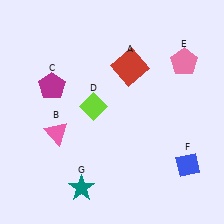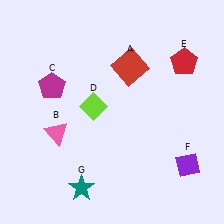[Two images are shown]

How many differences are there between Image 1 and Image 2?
There are 2 differences between the two images.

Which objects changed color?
E changed from pink to red. F changed from blue to purple.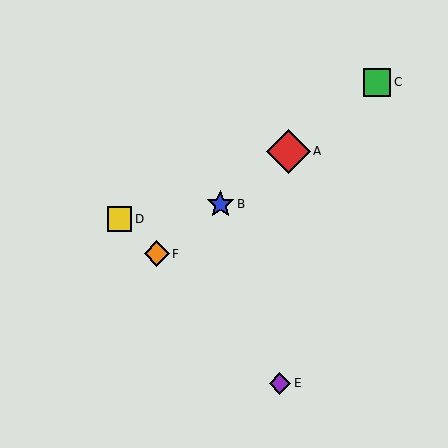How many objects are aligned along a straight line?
4 objects (A, B, C, F) are aligned along a straight line.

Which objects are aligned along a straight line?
Objects A, B, C, F are aligned along a straight line.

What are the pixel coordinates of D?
Object D is at (120, 219).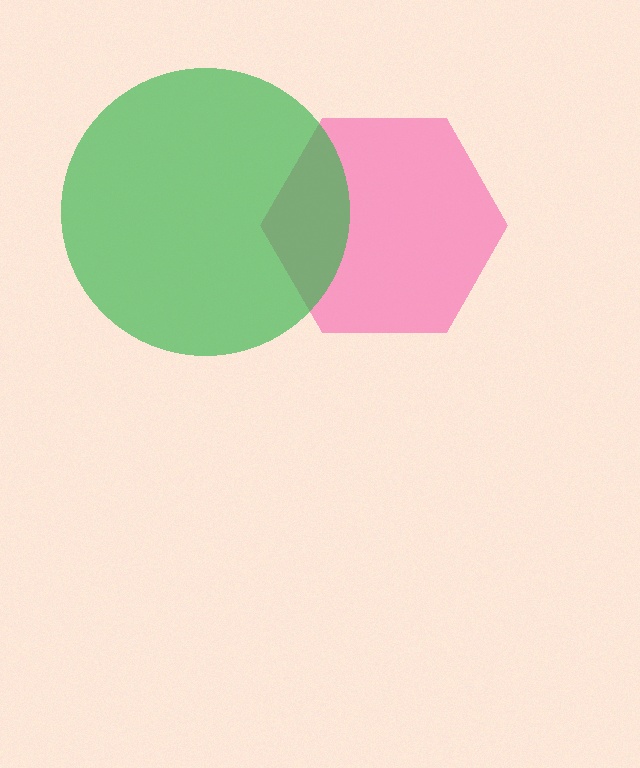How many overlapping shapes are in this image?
There are 2 overlapping shapes in the image.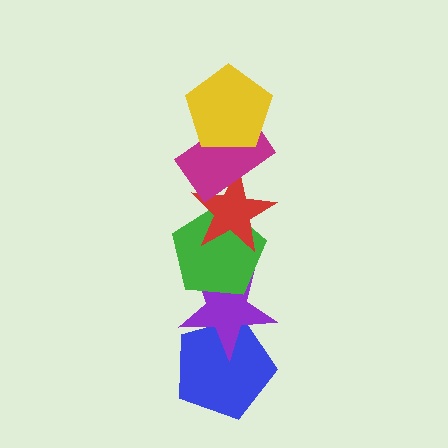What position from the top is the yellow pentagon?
The yellow pentagon is 1st from the top.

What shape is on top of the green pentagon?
The red star is on top of the green pentagon.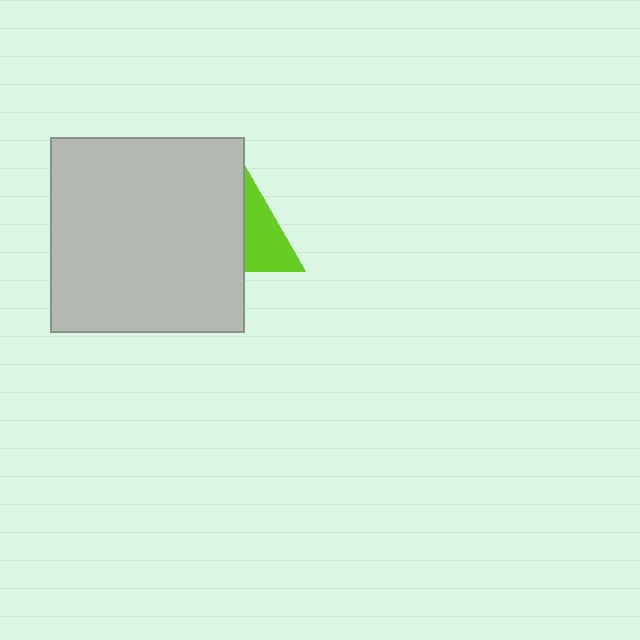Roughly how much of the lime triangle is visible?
About half of it is visible (roughly 47%).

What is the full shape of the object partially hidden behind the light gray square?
The partially hidden object is a lime triangle.